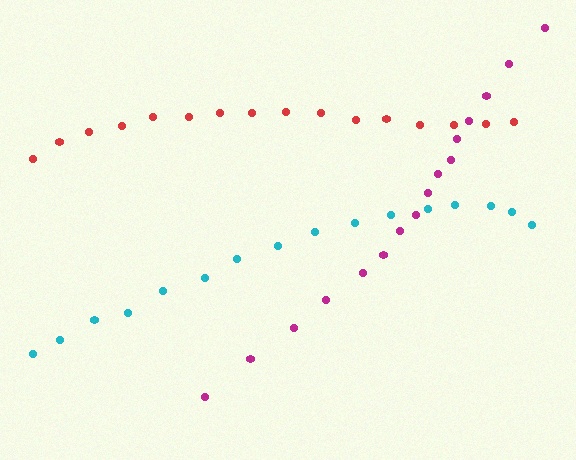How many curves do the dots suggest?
There are 3 distinct paths.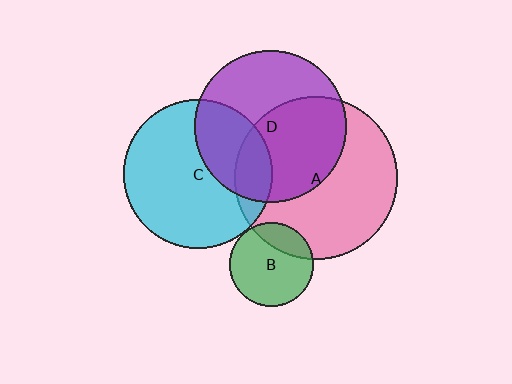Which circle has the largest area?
Circle A (pink).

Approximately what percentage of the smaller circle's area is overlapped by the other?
Approximately 25%.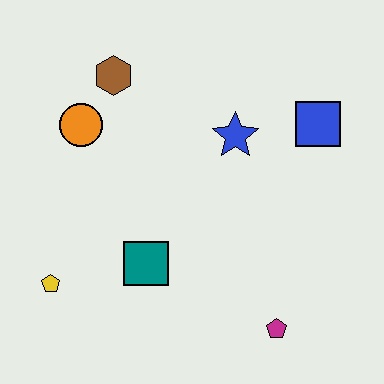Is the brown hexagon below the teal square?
No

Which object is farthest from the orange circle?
The magenta pentagon is farthest from the orange circle.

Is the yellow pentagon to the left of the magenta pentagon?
Yes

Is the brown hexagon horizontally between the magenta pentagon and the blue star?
No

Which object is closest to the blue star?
The blue square is closest to the blue star.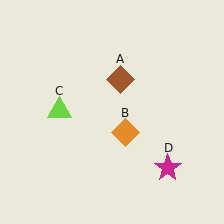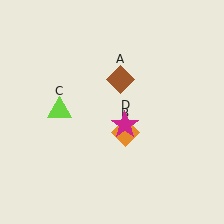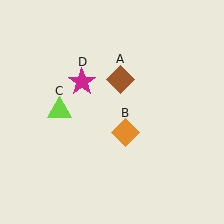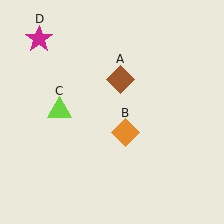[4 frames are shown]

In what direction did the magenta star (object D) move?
The magenta star (object D) moved up and to the left.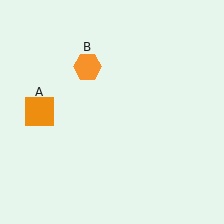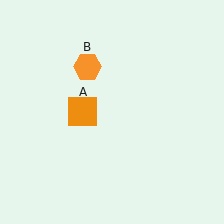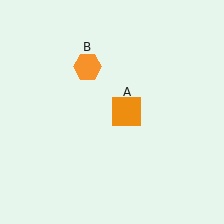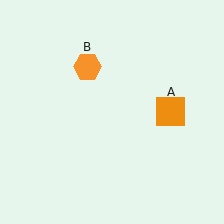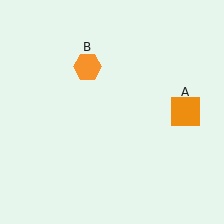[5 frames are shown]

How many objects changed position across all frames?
1 object changed position: orange square (object A).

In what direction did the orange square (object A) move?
The orange square (object A) moved right.